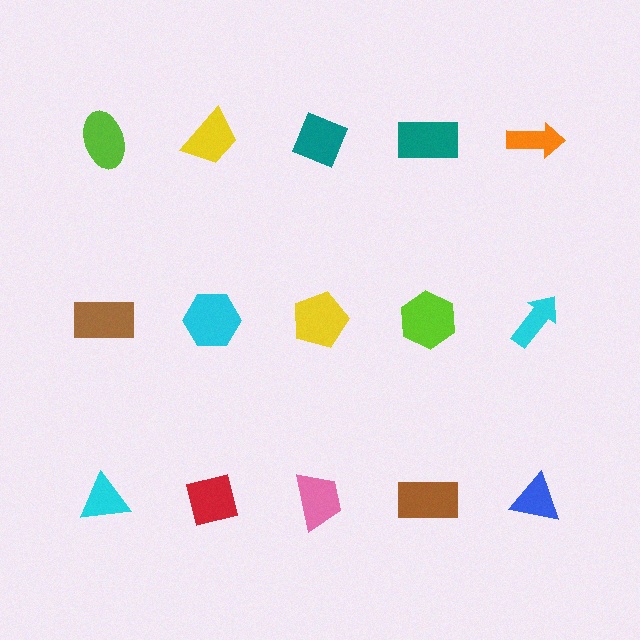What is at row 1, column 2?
A yellow trapezoid.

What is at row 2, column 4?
A lime hexagon.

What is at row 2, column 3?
A yellow pentagon.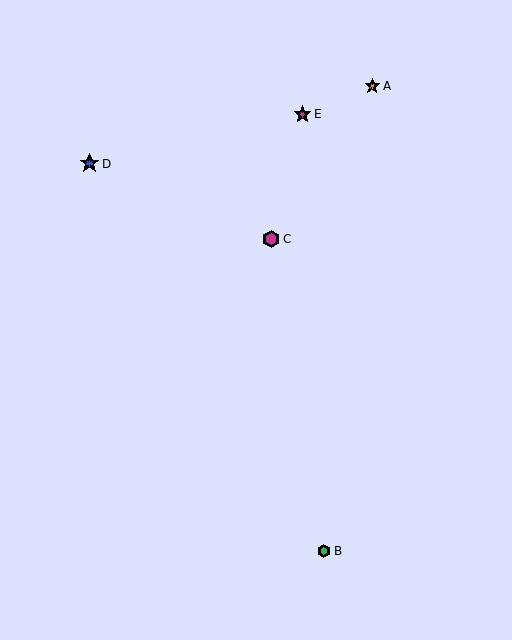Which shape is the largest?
The blue star (labeled D) is the largest.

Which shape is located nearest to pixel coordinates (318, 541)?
The green hexagon (labeled B) at (324, 551) is nearest to that location.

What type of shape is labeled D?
Shape D is a blue star.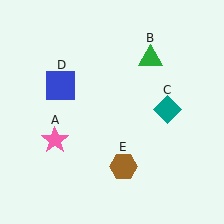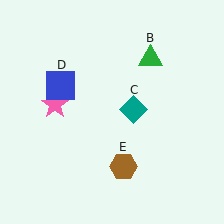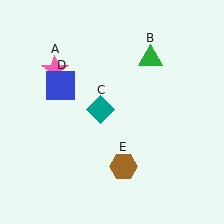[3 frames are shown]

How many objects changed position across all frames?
2 objects changed position: pink star (object A), teal diamond (object C).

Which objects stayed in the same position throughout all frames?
Green triangle (object B) and blue square (object D) and brown hexagon (object E) remained stationary.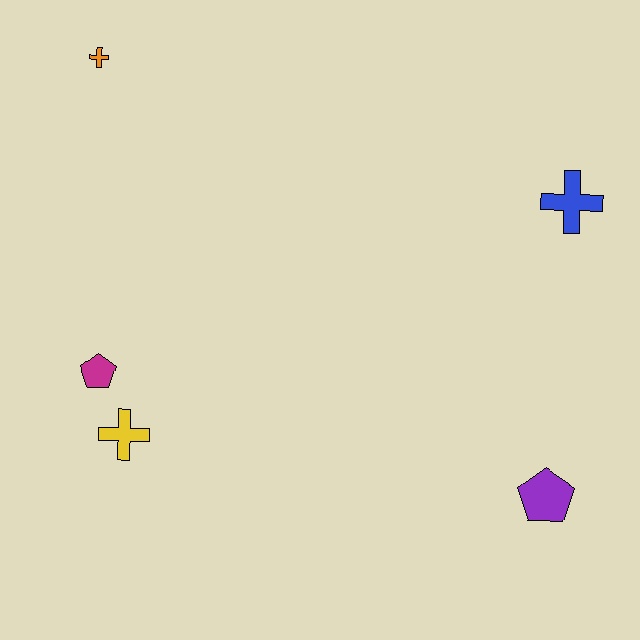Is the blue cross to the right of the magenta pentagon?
Yes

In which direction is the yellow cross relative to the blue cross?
The yellow cross is to the left of the blue cross.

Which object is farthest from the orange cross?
The purple pentagon is farthest from the orange cross.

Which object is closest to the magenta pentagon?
The yellow cross is closest to the magenta pentagon.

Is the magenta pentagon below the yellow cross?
No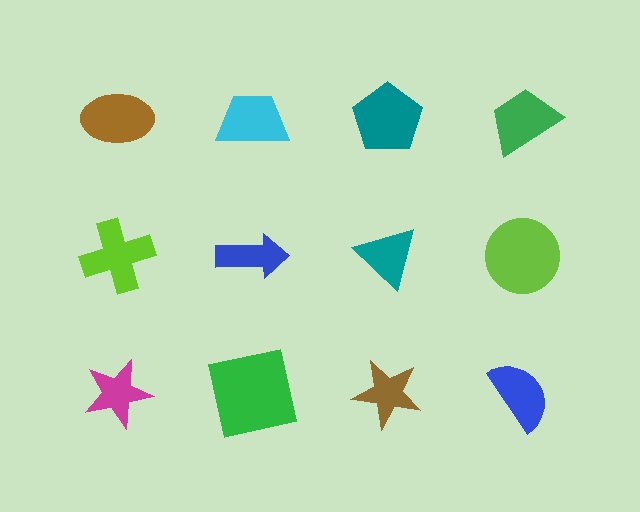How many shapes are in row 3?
4 shapes.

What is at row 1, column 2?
A cyan trapezoid.